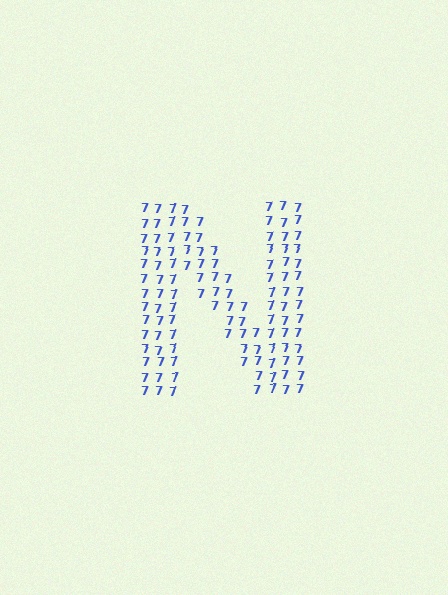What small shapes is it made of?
It is made of small digit 7's.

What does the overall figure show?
The overall figure shows the letter N.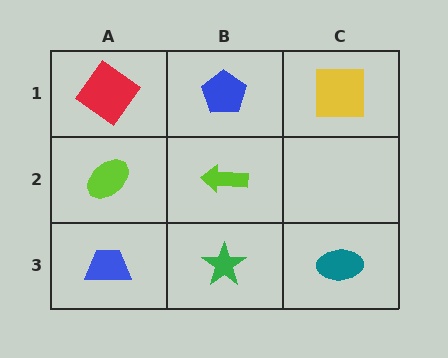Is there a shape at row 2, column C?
No, that cell is empty.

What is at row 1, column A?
A red diamond.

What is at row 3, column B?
A green star.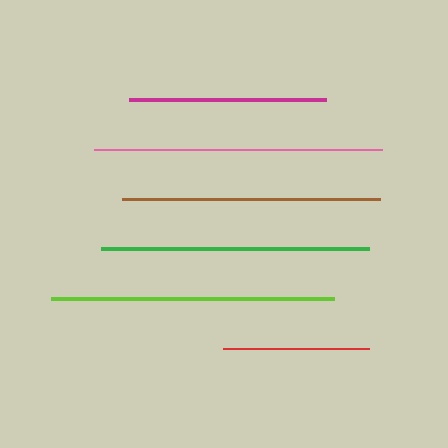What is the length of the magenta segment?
The magenta segment is approximately 197 pixels long.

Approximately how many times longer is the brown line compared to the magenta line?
The brown line is approximately 1.3 times the length of the magenta line.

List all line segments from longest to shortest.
From longest to shortest: pink, lime, green, brown, magenta, red.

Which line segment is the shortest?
The red line is the shortest at approximately 146 pixels.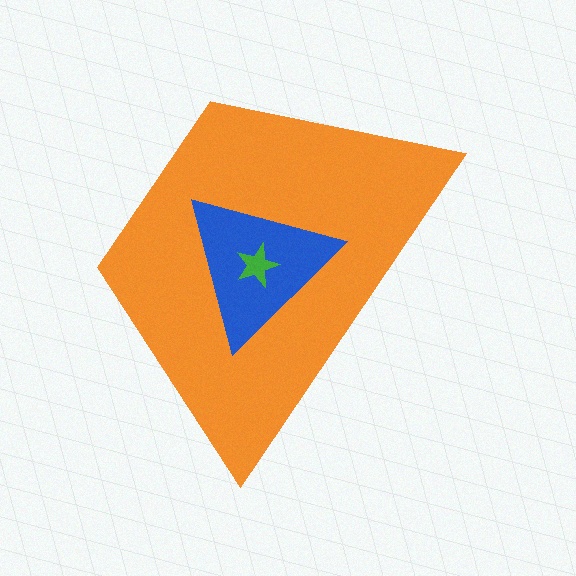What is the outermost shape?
The orange trapezoid.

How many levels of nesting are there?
3.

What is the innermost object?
The green star.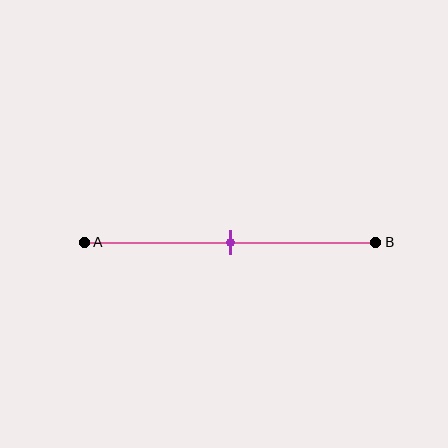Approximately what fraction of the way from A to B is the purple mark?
The purple mark is approximately 50% of the way from A to B.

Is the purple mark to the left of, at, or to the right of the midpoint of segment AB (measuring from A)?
The purple mark is approximately at the midpoint of segment AB.